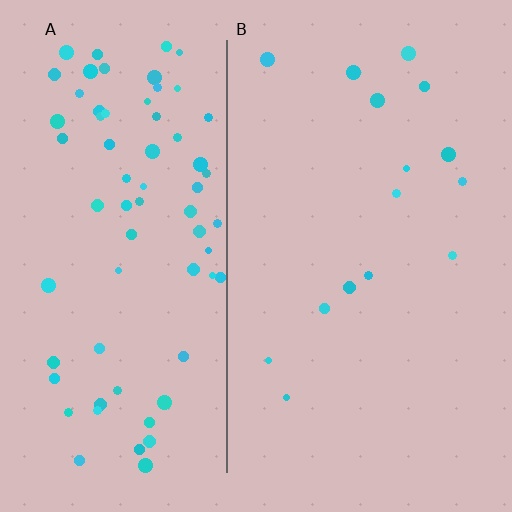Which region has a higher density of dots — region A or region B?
A (the left).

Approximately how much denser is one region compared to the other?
Approximately 4.9× — region A over region B.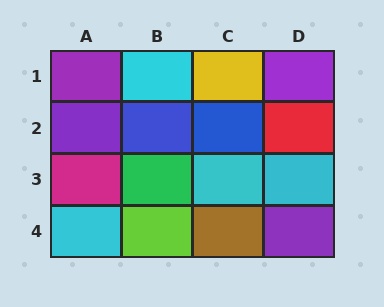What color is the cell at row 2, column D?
Red.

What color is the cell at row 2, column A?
Purple.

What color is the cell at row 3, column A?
Magenta.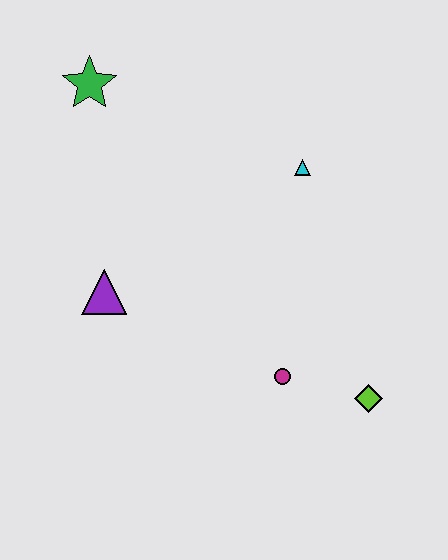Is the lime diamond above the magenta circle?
No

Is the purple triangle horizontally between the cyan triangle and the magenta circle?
No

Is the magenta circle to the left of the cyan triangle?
Yes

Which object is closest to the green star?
The purple triangle is closest to the green star.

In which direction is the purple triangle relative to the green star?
The purple triangle is below the green star.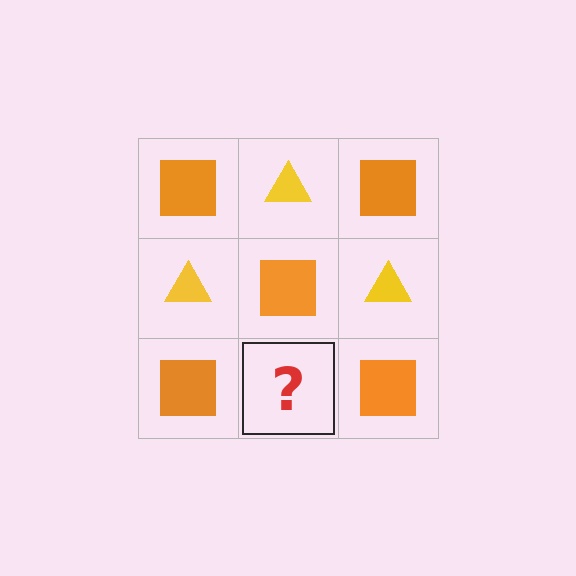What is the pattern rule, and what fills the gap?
The rule is that it alternates orange square and yellow triangle in a checkerboard pattern. The gap should be filled with a yellow triangle.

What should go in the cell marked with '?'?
The missing cell should contain a yellow triangle.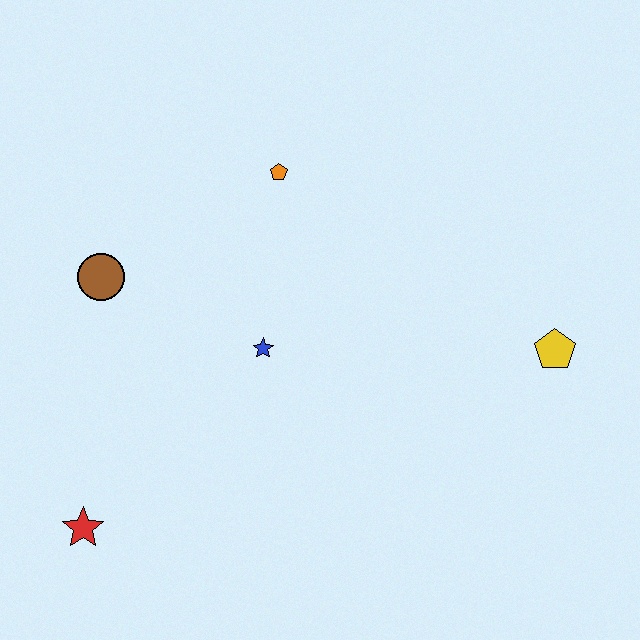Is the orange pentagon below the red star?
No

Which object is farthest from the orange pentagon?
The red star is farthest from the orange pentagon.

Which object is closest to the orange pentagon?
The blue star is closest to the orange pentagon.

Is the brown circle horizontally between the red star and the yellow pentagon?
Yes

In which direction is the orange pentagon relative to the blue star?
The orange pentagon is above the blue star.